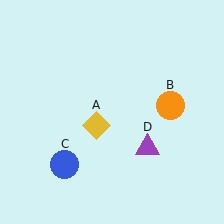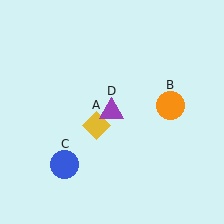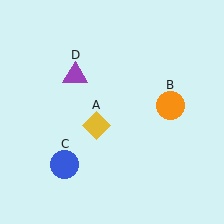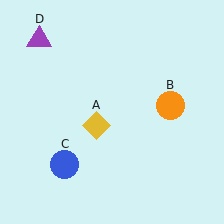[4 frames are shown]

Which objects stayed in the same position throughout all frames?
Yellow diamond (object A) and orange circle (object B) and blue circle (object C) remained stationary.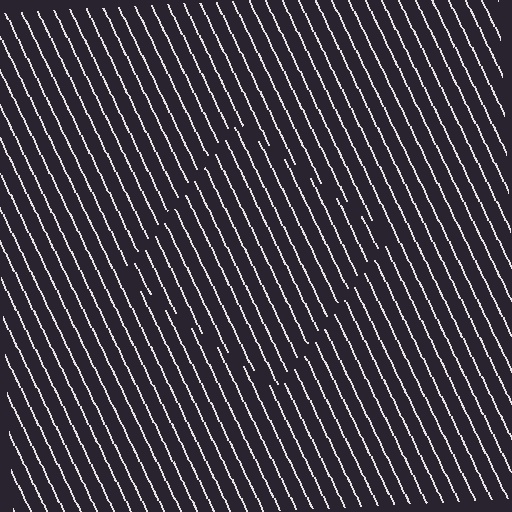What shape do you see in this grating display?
An illusory square. The interior of the shape contains the same grating, shifted by half a period — the contour is defined by the phase discontinuity where line-ends from the inner and outer gratings abut.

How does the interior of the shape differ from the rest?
The interior of the shape contains the same grating, shifted by half a period — the contour is defined by the phase discontinuity where line-ends from the inner and outer gratings abut.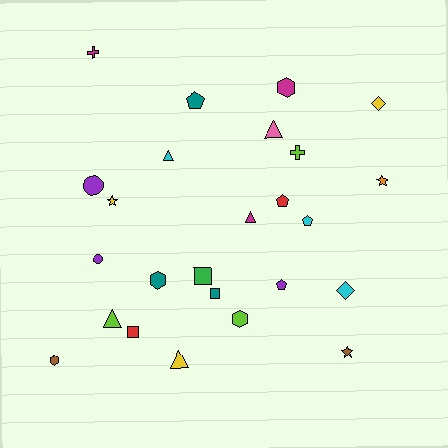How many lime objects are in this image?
There are 3 lime objects.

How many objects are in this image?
There are 25 objects.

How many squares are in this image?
There are 3 squares.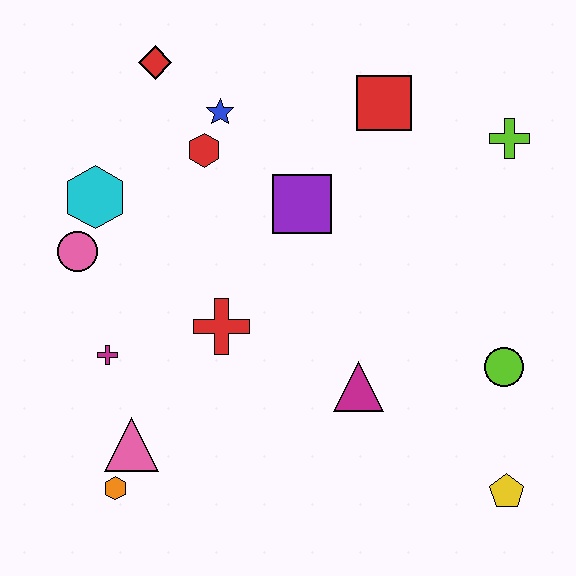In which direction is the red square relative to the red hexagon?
The red square is to the right of the red hexagon.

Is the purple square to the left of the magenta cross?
No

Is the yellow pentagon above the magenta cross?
No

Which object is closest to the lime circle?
The yellow pentagon is closest to the lime circle.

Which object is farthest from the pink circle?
The yellow pentagon is farthest from the pink circle.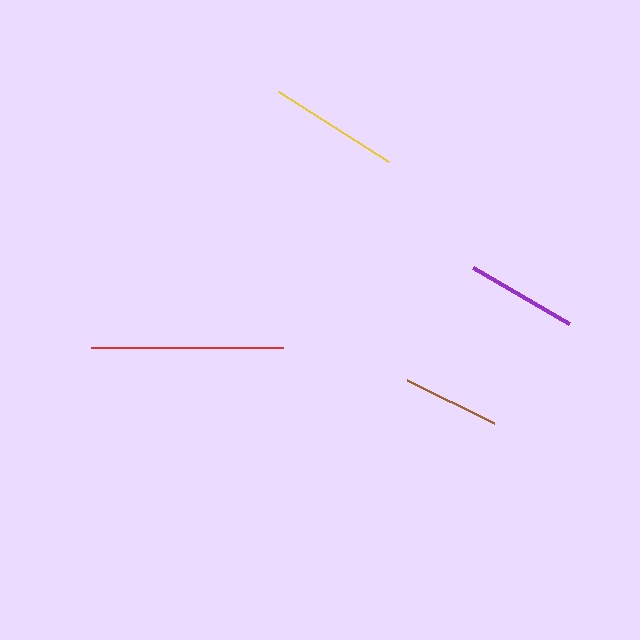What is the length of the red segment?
The red segment is approximately 193 pixels long.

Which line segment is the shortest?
The brown line is the shortest at approximately 97 pixels.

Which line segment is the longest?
The red line is the longest at approximately 193 pixels.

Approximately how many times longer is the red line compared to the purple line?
The red line is approximately 1.7 times the length of the purple line.